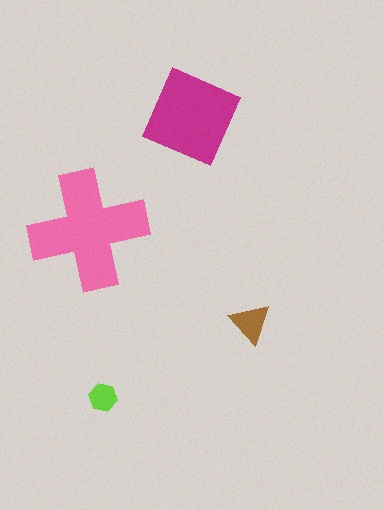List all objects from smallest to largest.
The lime hexagon, the brown triangle, the magenta diamond, the pink cross.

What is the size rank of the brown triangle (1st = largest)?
3rd.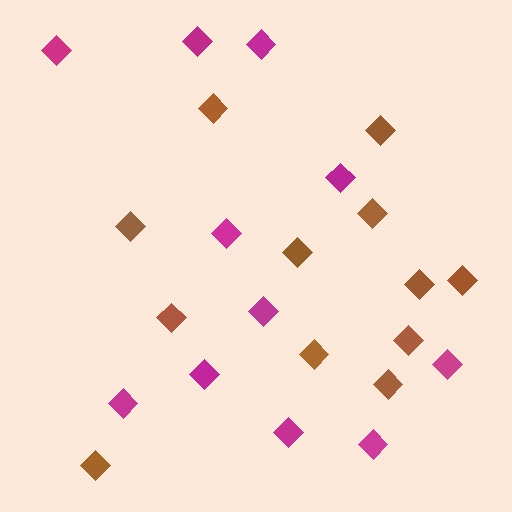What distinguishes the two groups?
There are 2 groups: one group of brown diamonds (12) and one group of magenta diamonds (11).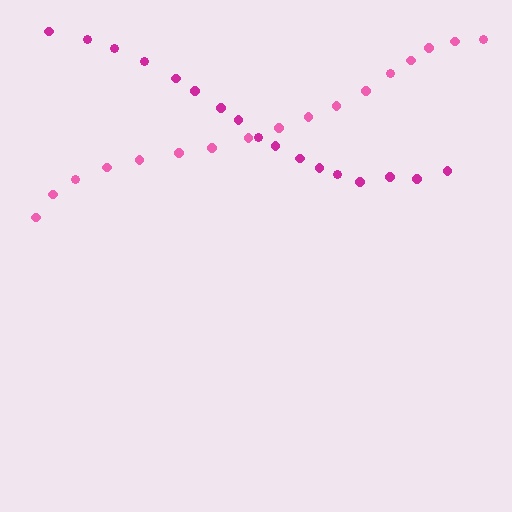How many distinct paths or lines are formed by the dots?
There are 2 distinct paths.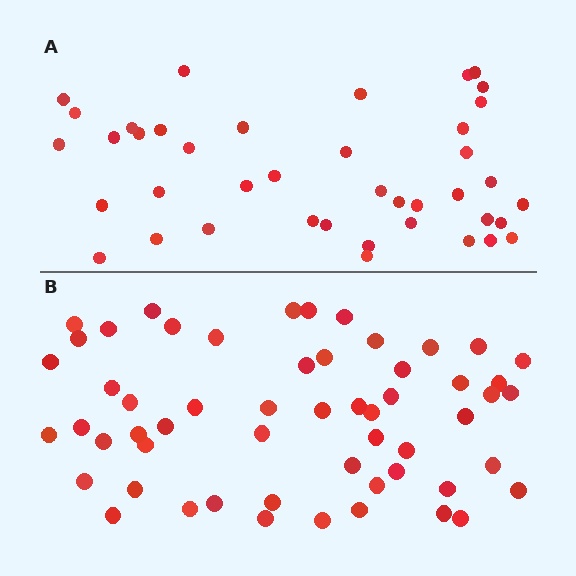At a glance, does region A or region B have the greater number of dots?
Region B (the bottom region) has more dots.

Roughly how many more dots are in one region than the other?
Region B has approximately 15 more dots than region A.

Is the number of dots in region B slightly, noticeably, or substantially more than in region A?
Region B has noticeably more, but not dramatically so. The ratio is roughly 1.4 to 1.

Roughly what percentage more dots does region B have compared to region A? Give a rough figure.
About 35% more.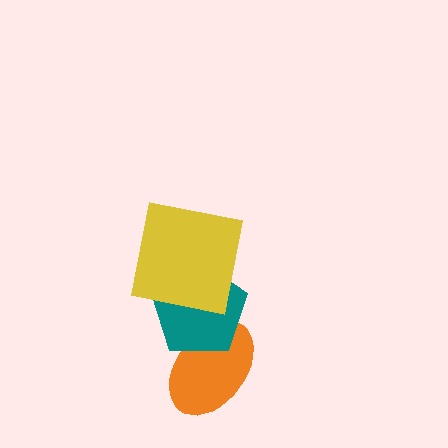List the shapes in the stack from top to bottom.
From top to bottom: the yellow square, the teal pentagon, the orange ellipse.